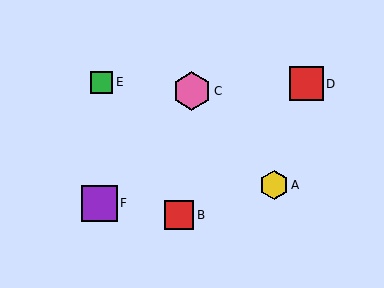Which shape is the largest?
The pink hexagon (labeled C) is the largest.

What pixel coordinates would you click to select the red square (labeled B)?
Click at (179, 215) to select the red square B.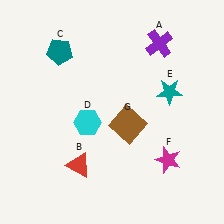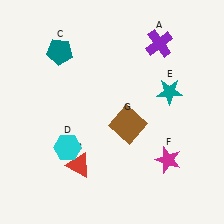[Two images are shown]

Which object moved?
The cyan hexagon (D) moved down.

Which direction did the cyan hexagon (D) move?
The cyan hexagon (D) moved down.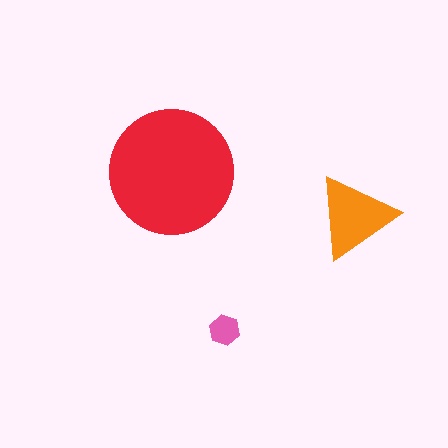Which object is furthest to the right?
The orange triangle is rightmost.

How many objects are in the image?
There are 3 objects in the image.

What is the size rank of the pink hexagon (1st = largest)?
3rd.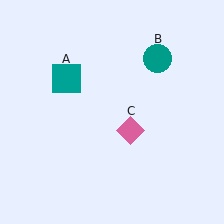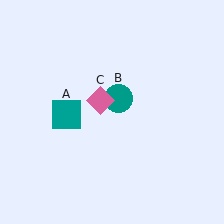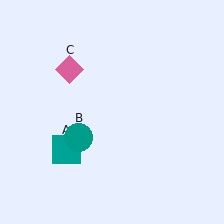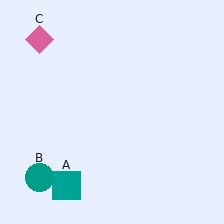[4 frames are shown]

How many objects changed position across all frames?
3 objects changed position: teal square (object A), teal circle (object B), pink diamond (object C).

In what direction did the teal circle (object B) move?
The teal circle (object B) moved down and to the left.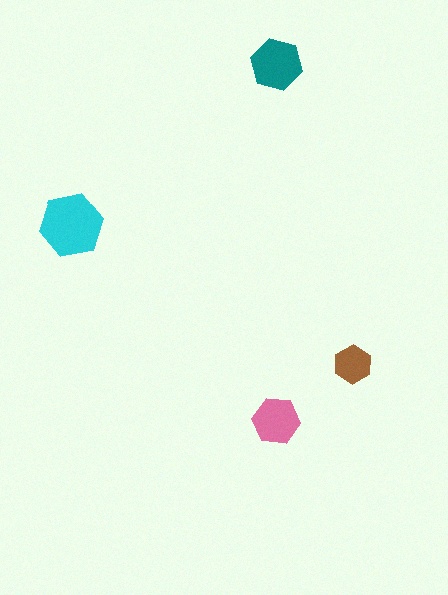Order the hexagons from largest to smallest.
the cyan one, the teal one, the pink one, the brown one.